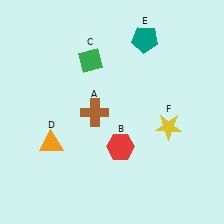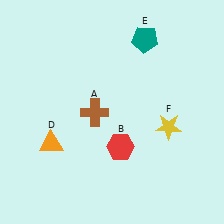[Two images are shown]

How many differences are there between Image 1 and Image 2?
There is 1 difference between the two images.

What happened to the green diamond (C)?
The green diamond (C) was removed in Image 2. It was in the top-left area of Image 1.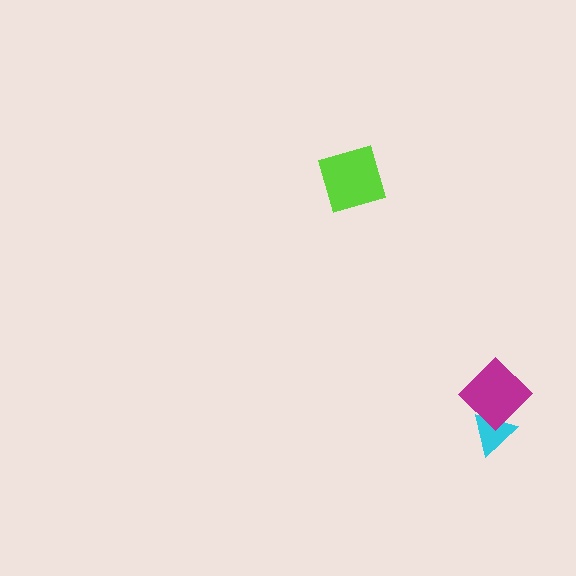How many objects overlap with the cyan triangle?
1 object overlaps with the cyan triangle.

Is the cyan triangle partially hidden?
Yes, it is partially covered by another shape.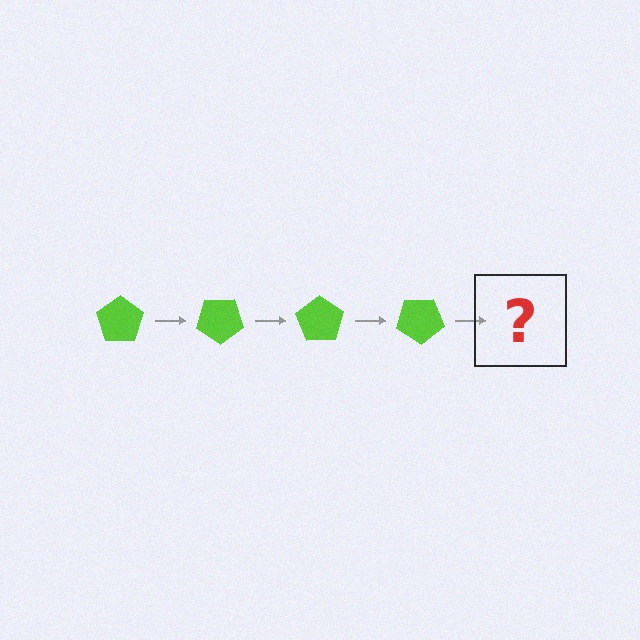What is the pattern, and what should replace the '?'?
The pattern is that the pentagon rotates 35 degrees each step. The '?' should be a lime pentagon rotated 140 degrees.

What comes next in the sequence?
The next element should be a lime pentagon rotated 140 degrees.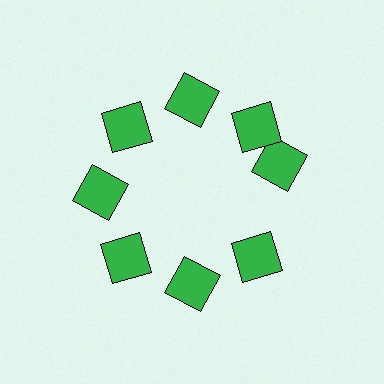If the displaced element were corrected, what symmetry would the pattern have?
It would have 8-fold rotational symmetry — the pattern would map onto itself every 45 degrees.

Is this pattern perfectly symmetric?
No. The 8 green squares are arranged in a ring, but one element near the 3 o'clock position is rotated out of alignment along the ring, breaking the 8-fold rotational symmetry.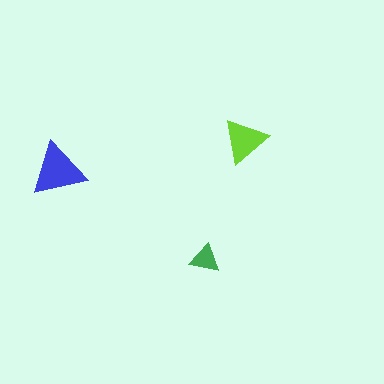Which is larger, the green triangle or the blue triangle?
The blue one.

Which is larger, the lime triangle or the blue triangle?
The blue one.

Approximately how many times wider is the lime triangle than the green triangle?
About 1.5 times wider.